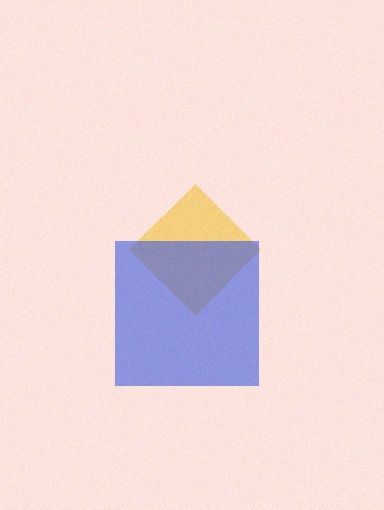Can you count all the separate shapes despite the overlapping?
Yes, there are 2 separate shapes.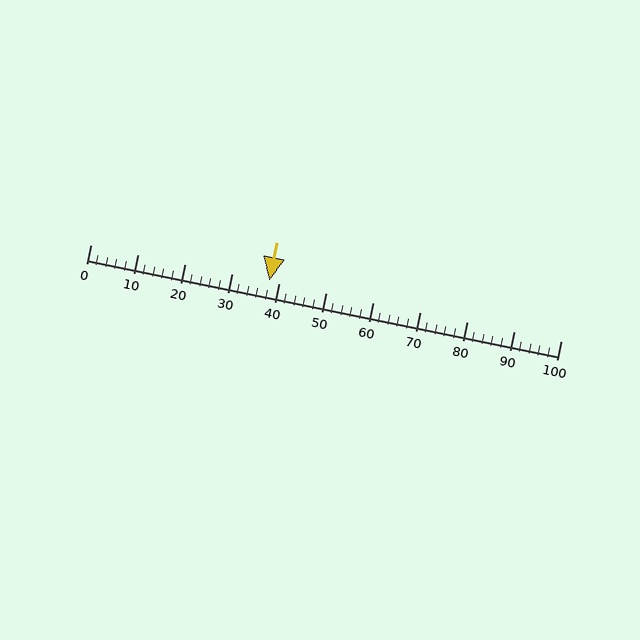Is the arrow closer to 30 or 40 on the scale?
The arrow is closer to 40.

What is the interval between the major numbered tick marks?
The major tick marks are spaced 10 units apart.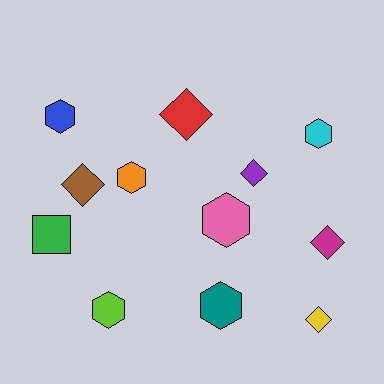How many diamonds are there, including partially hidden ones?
There are 5 diamonds.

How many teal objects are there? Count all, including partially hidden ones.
There is 1 teal object.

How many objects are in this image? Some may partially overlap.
There are 12 objects.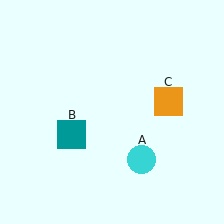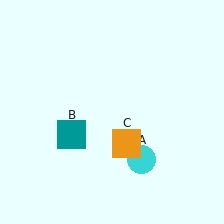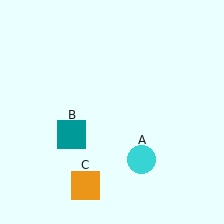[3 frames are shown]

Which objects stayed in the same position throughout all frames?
Cyan circle (object A) and teal square (object B) remained stationary.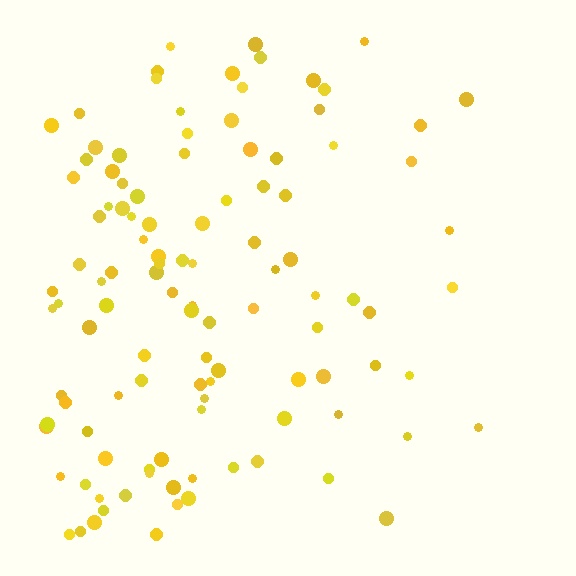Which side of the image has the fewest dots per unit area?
The right.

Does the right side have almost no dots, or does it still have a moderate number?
Still a moderate number, just noticeably fewer than the left.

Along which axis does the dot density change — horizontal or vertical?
Horizontal.